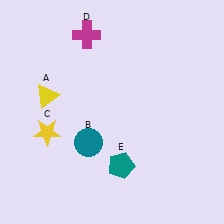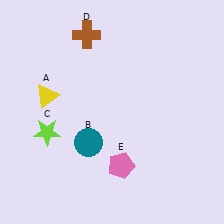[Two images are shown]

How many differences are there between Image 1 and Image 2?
There are 3 differences between the two images.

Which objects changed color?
C changed from yellow to lime. D changed from magenta to brown. E changed from teal to pink.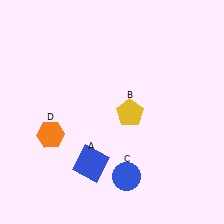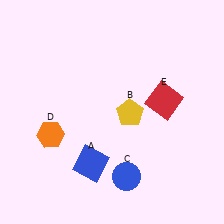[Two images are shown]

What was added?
A red square (E) was added in Image 2.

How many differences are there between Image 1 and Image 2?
There is 1 difference between the two images.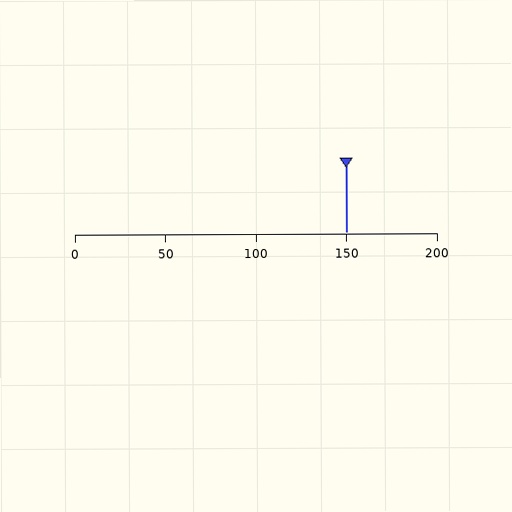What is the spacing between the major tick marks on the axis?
The major ticks are spaced 50 apart.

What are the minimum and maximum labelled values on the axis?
The axis runs from 0 to 200.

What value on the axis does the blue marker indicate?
The marker indicates approximately 150.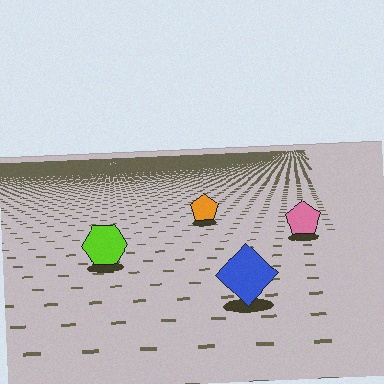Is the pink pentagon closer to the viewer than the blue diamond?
No. The blue diamond is closer — you can tell from the texture gradient: the ground texture is coarser near it.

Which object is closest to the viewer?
The blue diamond is closest. The texture marks near it are larger and more spread out.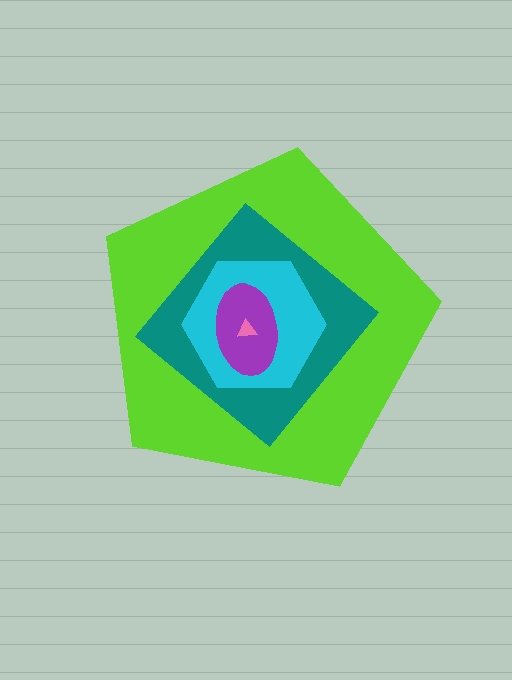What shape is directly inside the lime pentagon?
The teal diamond.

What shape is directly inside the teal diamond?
The cyan hexagon.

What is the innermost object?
The pink triangle.